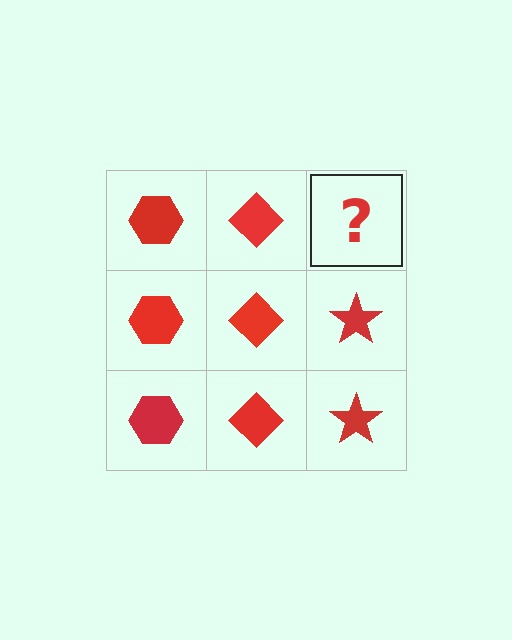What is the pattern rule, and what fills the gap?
The rule is that each column has a consistent shape. The gap should be filled with a red star.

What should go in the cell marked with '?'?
The missing cell should contain a red star.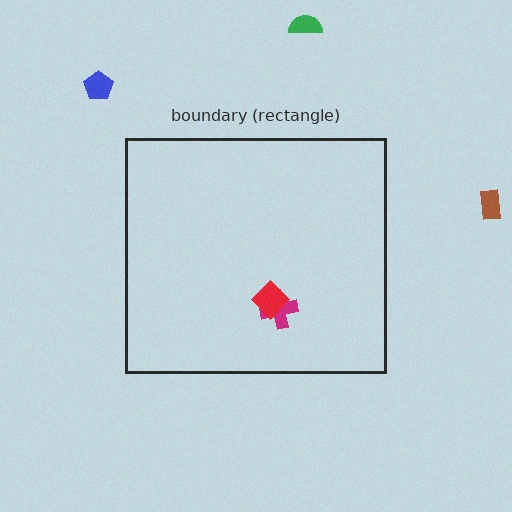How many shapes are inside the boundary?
2 inside, 3 outside.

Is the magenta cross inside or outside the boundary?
Inside.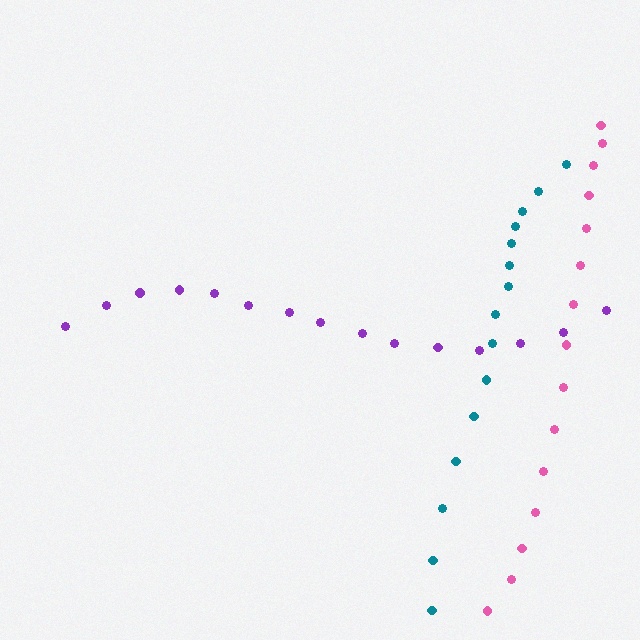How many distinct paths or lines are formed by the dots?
There are 3 distinct paths.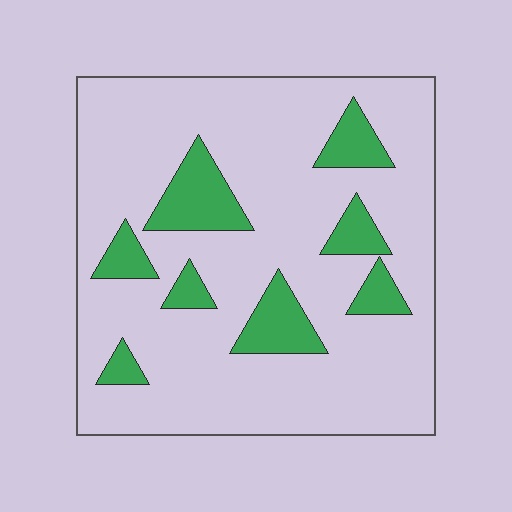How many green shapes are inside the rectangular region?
8.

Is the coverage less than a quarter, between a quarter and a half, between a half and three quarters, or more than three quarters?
Less than a quarter.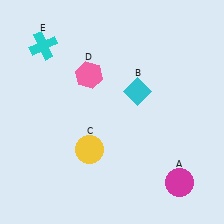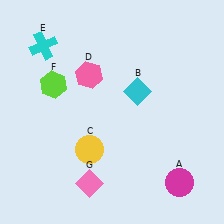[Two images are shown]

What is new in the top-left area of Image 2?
A lime hexagon (F) was added in the top-left area of Image 2.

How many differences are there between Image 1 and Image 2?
There are 2 differences between the two images.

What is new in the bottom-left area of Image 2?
A pink diamond (G) was added in the bottom-left area of Image 2.